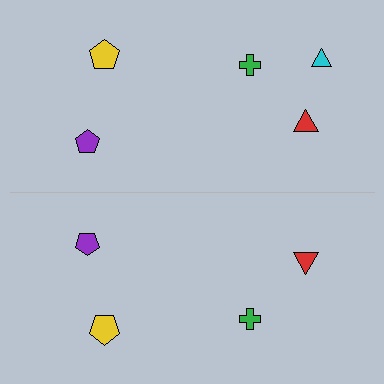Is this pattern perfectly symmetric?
No, the pattern is not perfectly symmetric. A cyan triangle is missing from the bottom side.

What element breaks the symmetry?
A cyan triangle is missing from the bottom side.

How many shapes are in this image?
There are 9 shapes in this image.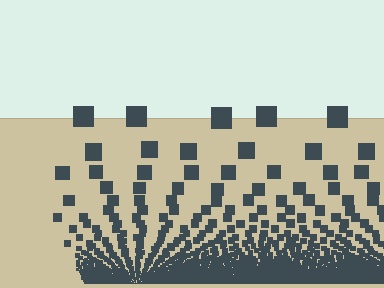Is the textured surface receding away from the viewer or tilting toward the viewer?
The surface appears to tilt toward the viewer. Texture elements get larger and sparser toward the top.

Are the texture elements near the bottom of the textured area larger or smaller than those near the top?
Smaller. The gradient is inverted — elements near the bottom are smaller and denser.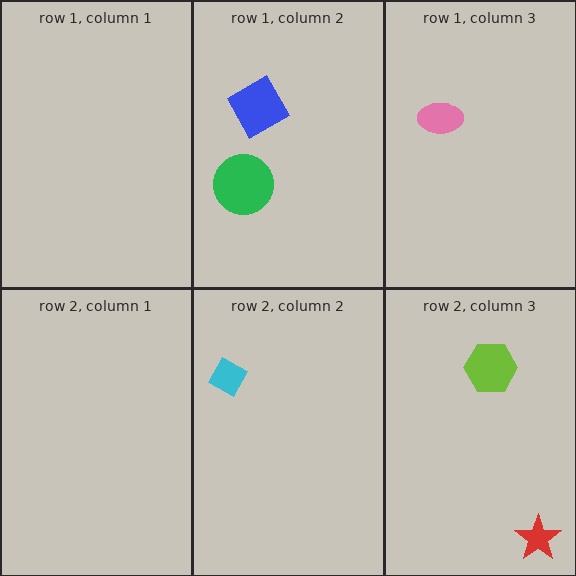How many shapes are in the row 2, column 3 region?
2.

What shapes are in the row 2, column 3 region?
The lime hexagon, the red star.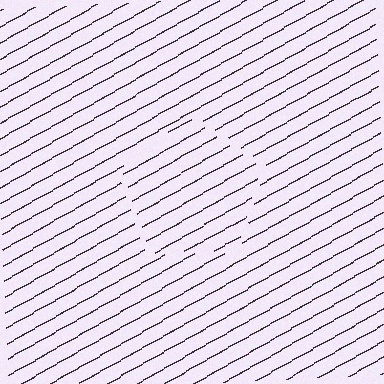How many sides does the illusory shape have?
5 sides — the line-ends trace a pentagon.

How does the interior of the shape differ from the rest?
The interior of the shape contains the same grating, shifted by half a period — the contour is defined by the phase discontinuity where line-ends from the inner and outer gratings abut.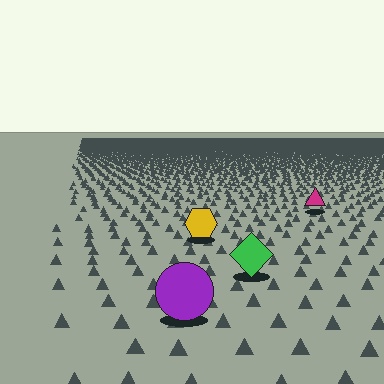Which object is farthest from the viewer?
The magenta triangle is farthest from the viewer. It appears smaller and the ground texture around it is denser.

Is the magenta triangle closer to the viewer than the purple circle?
No. The purple circle is closer — you can tell from the texture gradient: the ground texture is coarser near it.